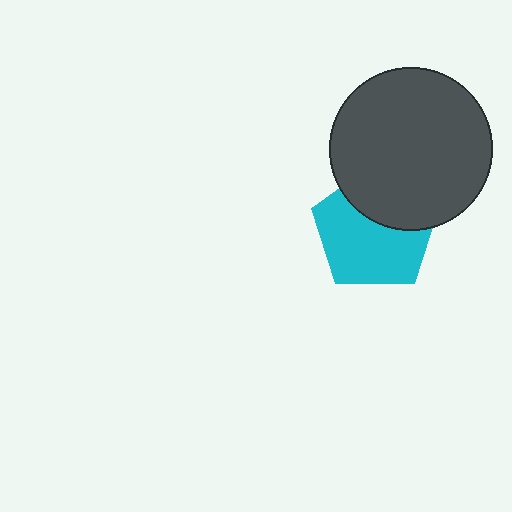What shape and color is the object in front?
The object in front is a dark gray circle.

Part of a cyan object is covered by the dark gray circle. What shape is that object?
It is a pentagon.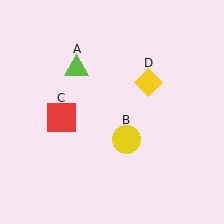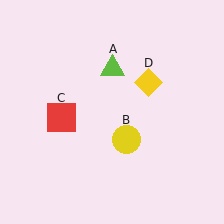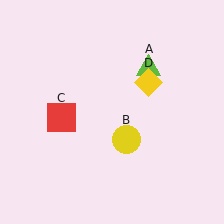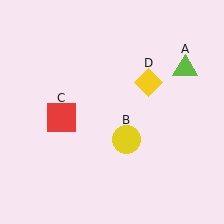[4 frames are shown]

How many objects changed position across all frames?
1 object changed position: lime triangle (object A).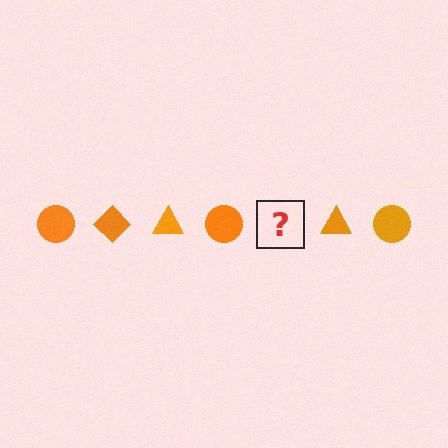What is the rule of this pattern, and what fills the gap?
The rule is that the pattern cycles through circle, diamond, triangle shapes in orange. The gap should be filled with an orange diamond.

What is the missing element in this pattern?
The missing element is an orange diamond.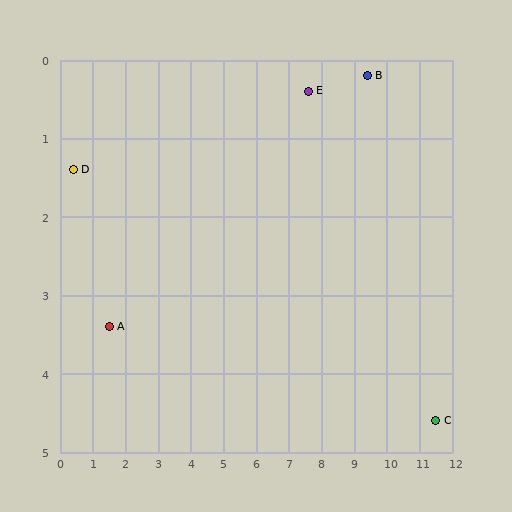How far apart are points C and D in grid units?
Points C and D are about 11.6 grid units apart.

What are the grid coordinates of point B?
Point B is at approximately (9.4, 0.2).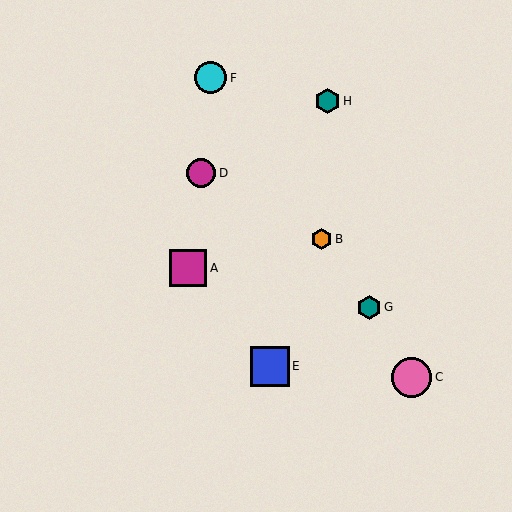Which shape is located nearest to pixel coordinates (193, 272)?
The magenta square (labeled A) at (188, 268) is nearest to that location.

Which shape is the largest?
The pink circle (labeled C) is the largest.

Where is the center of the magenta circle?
The center of the magenta circle is at (201, 173).